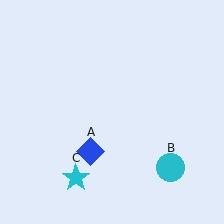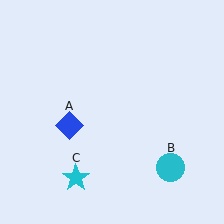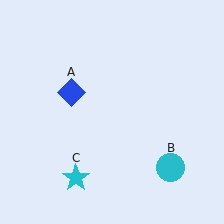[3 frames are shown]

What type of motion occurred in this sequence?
The blue diamond (object A) rotated clockwise around the center of the scene.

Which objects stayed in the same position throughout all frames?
Cyan circle (object B) and cyan star (object C) remained stationary.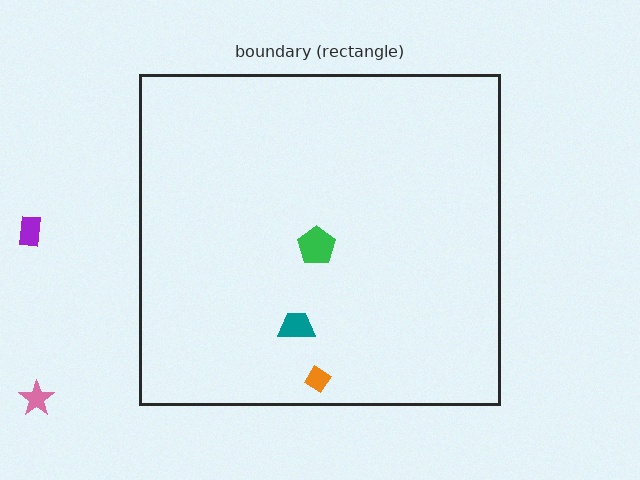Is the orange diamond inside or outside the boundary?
Inside.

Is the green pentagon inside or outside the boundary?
Inside.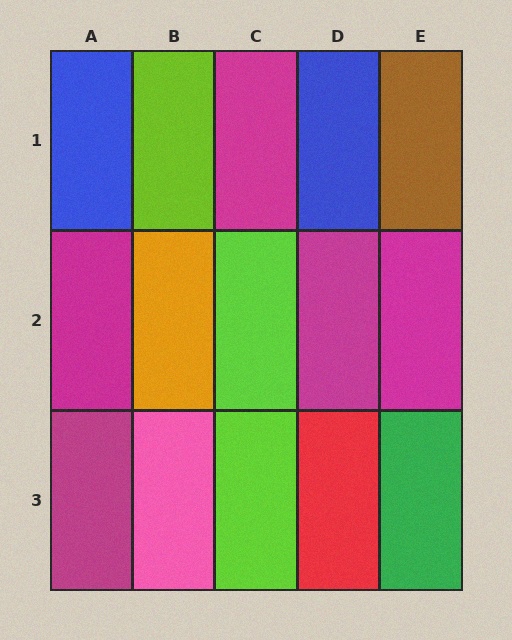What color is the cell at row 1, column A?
Blue.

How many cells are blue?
2 cells are blue.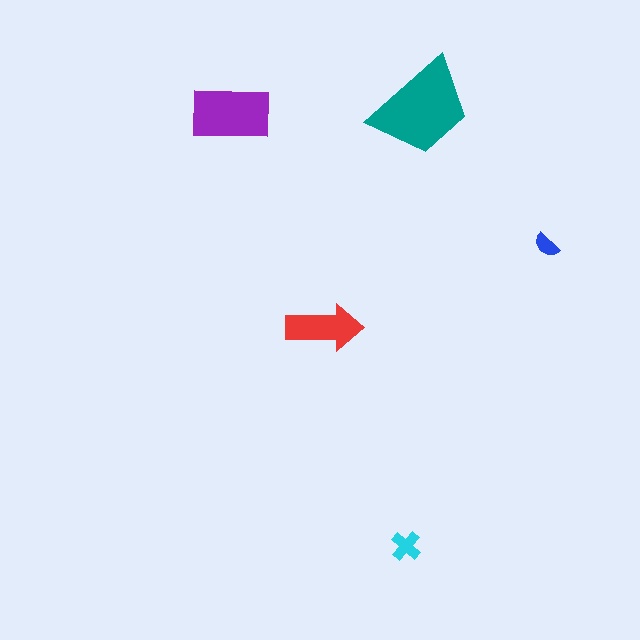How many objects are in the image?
There are 5 objects in the image.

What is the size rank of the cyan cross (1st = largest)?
4th.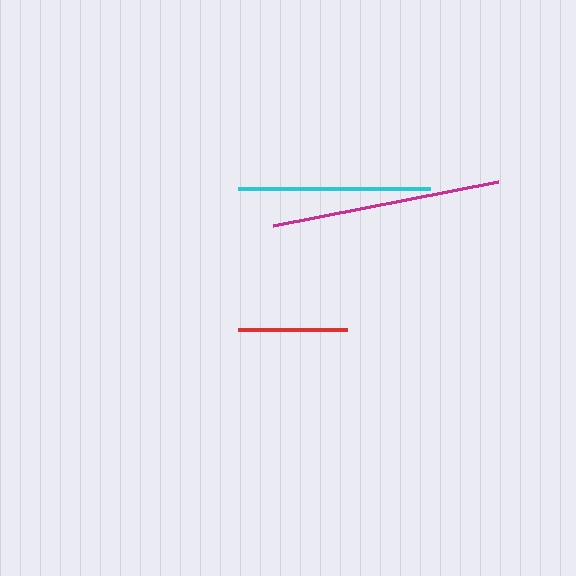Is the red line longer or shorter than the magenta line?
The magenta line is longer than the red line.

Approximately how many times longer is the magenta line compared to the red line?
The magenta line is approximately 2.1 times the length of the red line.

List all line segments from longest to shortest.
From longest to shortest: magenta, cyan, red.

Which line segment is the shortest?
The red line is the shortest at approximately 109 pixels.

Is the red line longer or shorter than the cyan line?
The cyan line is longer than the red line.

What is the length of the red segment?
The red segment is approximately 109 pixels long.